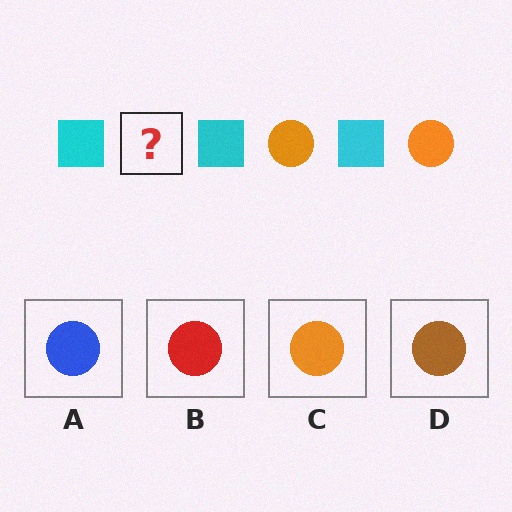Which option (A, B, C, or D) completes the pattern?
C.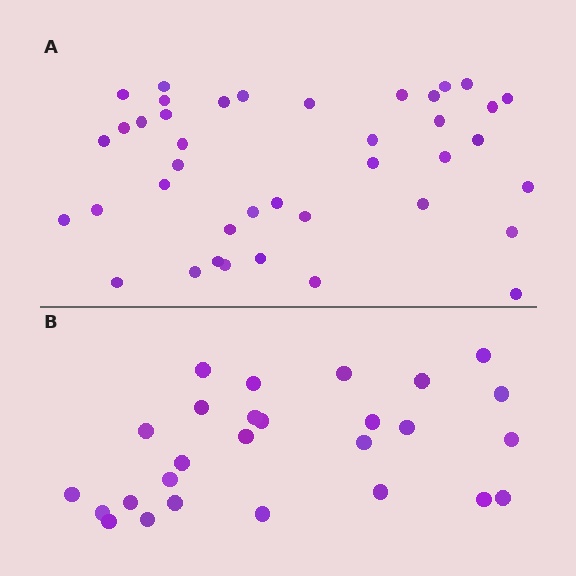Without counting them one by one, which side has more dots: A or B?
Region A (the top region) has more dots.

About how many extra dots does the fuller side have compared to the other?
Region A has approximately 15 more dots than region B.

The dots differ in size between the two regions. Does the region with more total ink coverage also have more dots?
No. Region B has more total ink coverage because its dots are larger, but region A actually contains more individual dots. Total area can be misleading — the number of items is what matters here.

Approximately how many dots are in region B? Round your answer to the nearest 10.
About 30 dots. (The exact count is 27, which rounds to 30.)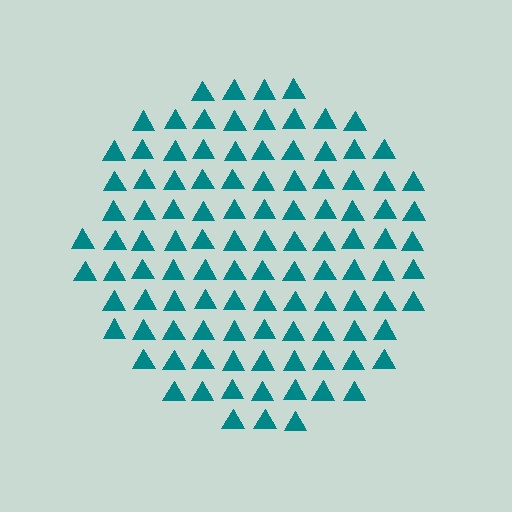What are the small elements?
The small elements are triangles.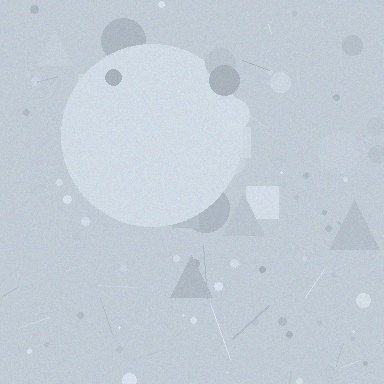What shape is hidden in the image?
A circle is hidden in the image.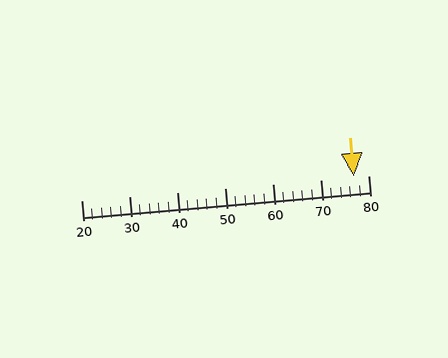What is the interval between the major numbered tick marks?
The major tick marks are spaced 10 units apart.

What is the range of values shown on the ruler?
The ruler shows values from 20 to 80.